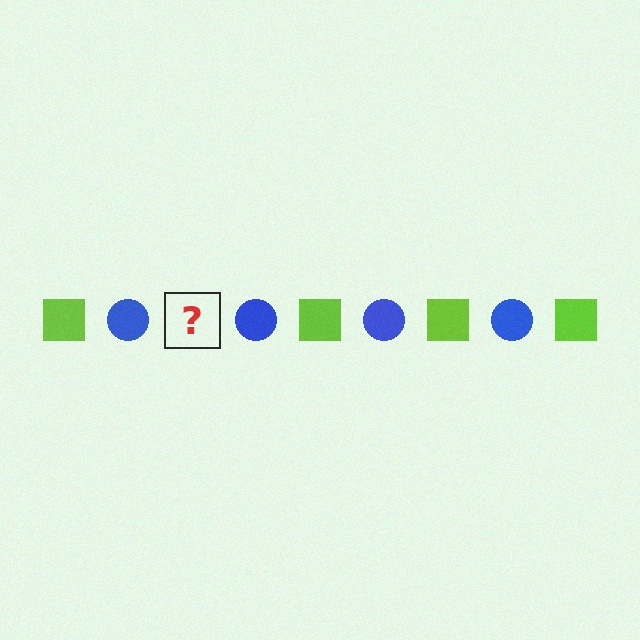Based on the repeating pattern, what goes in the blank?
The blank should be a lime square.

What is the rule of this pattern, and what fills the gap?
The rule is that the pattern alternates between lime square and blue circle. The gap should be filled with a lime square.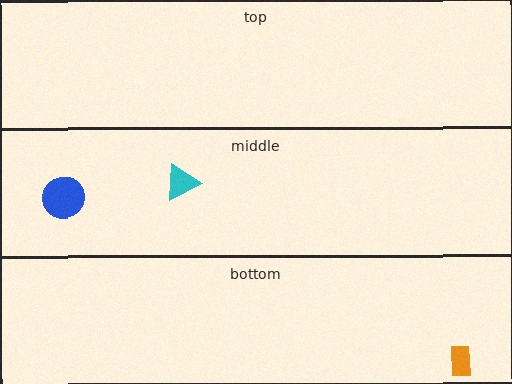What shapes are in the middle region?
The blue circle, the cyan triangle.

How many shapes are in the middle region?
2.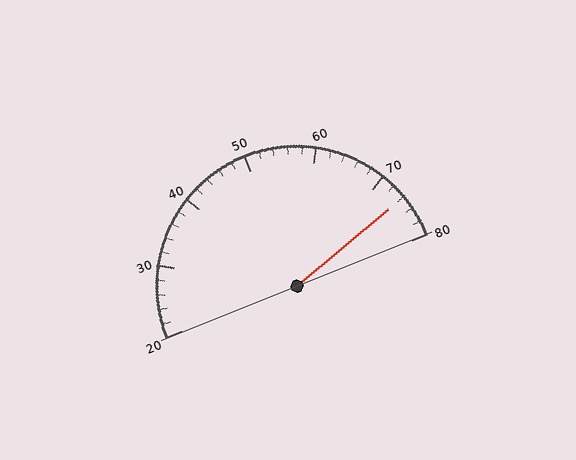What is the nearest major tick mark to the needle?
The nearest major tick mark is 70.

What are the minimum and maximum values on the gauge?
The gauge ranges from 20 to 80.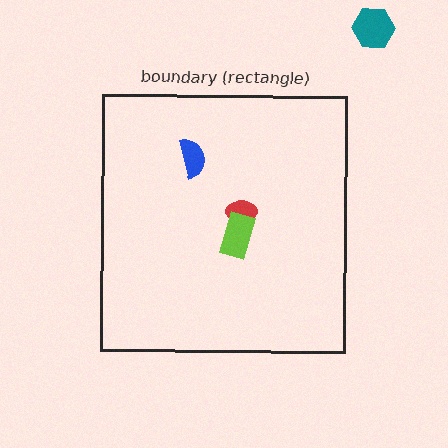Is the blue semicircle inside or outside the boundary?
Inside.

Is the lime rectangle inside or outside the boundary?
Inside.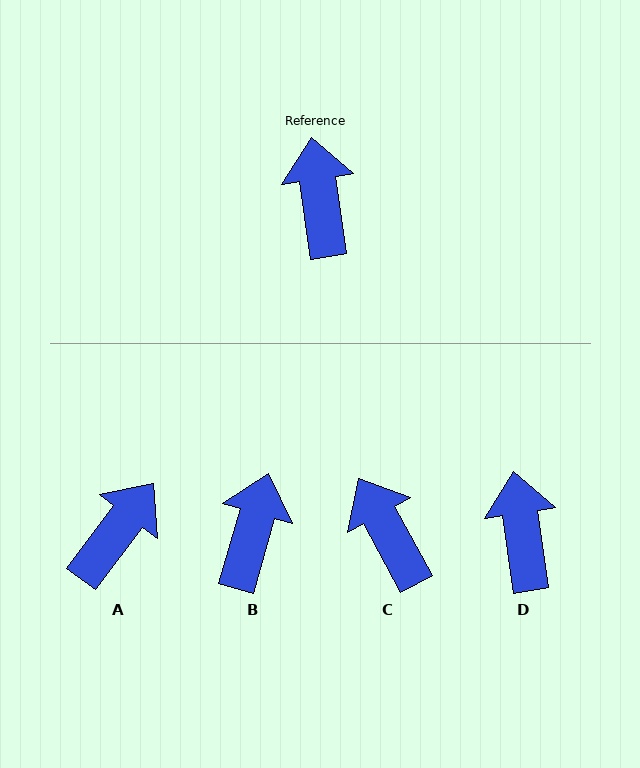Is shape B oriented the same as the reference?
No, it is off by about 24 degrees.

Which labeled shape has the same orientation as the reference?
D.